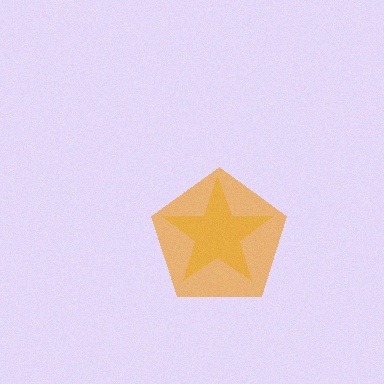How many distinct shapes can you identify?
There are 2 distinct shapes: a yellow star, an orange pentagon.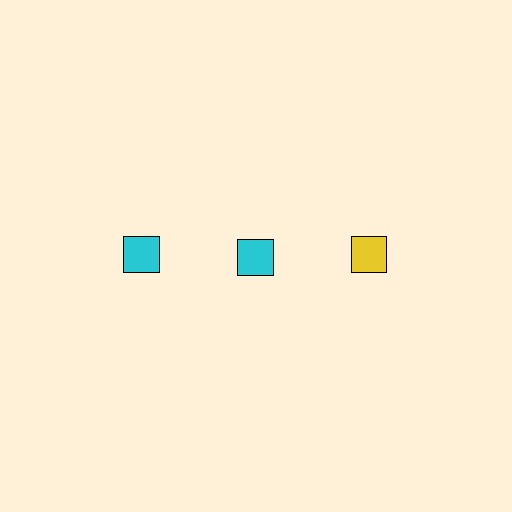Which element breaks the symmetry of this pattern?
The yellow square in the top row, center column breaks the symmetry. All other shapes are cyan squares.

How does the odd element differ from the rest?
It has a different color: yellow instead of cyan.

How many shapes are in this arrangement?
There are 3 shapes arranged in a grid pattern.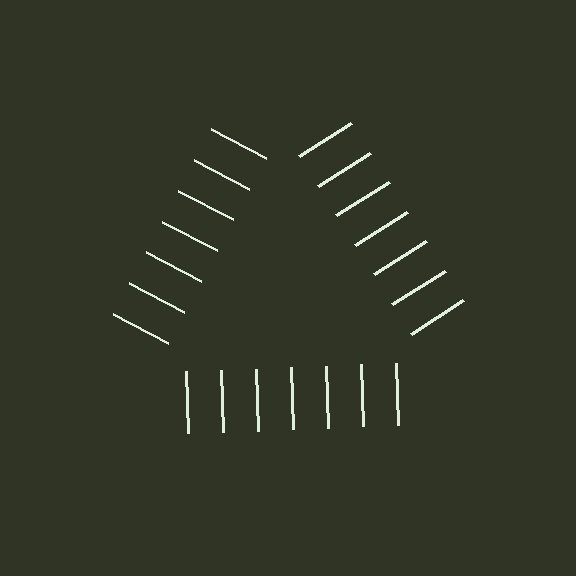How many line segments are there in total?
21 — 7 along each of the 3 edges.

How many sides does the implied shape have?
3 sides — the line-ends trace a triangle.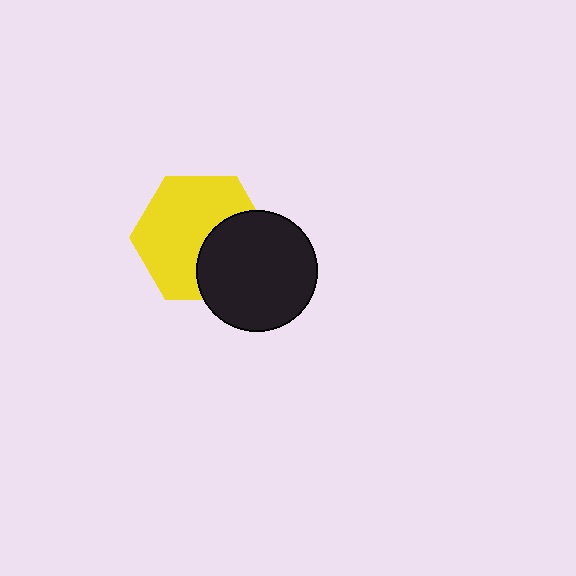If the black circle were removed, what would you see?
You would see the complete yellow hexagon.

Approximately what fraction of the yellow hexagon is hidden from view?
Roughly 35% of the yellow hexagon is hidden behind the black circle.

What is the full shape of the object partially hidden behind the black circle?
The partially hidden object is a yellow hexagon.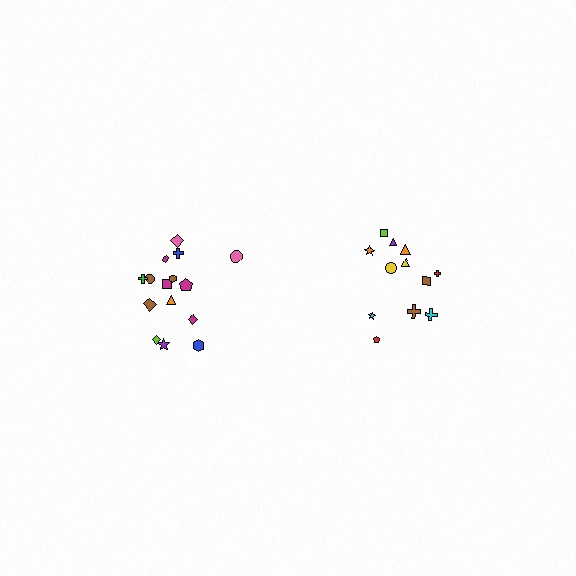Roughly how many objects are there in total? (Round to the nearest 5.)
Roughly 25 objects in total.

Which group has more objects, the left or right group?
The left group.